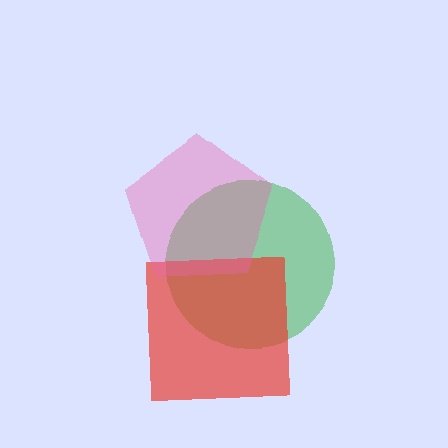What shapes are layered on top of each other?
The layered shapes are: a green circle, a red square, a pink pentagon.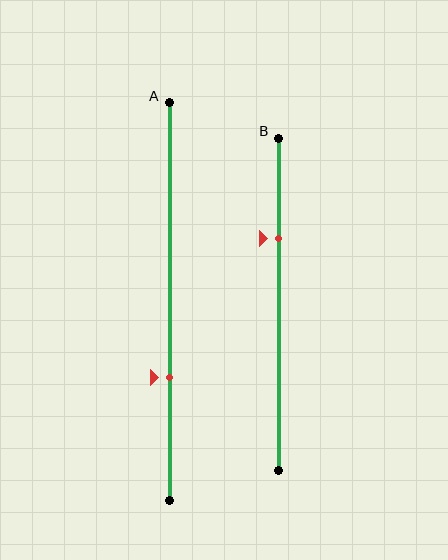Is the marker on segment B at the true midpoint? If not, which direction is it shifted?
No, the marker on segment B is shifted upward by about 20% of the segment length.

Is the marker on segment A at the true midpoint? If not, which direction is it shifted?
No, the marker on segment A is shifted downward by about 19% of the segment length.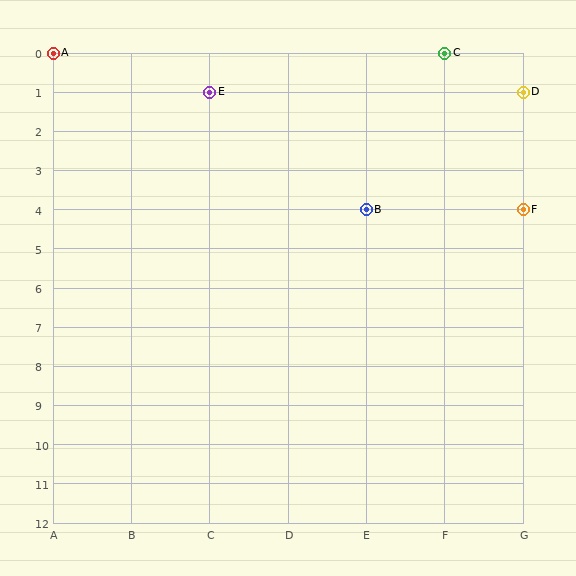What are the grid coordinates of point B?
Point B is at grid coordinates (E, 4).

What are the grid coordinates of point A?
Point A is at grid coordinates (A, 0).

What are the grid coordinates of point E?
Point E is at grid coordinates (C, 1).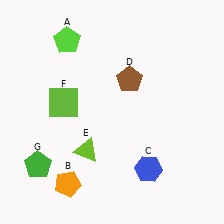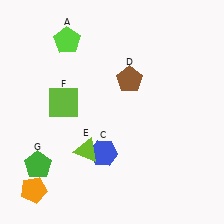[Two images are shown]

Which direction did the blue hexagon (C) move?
The blue hexagon (C) moved left.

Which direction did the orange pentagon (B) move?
The orange pentagon (B) moved left.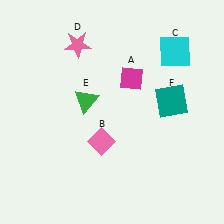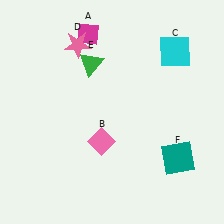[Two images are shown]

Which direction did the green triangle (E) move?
The green triangle (E) moved up.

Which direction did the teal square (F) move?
The teal square (F) moved down.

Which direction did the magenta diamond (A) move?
The magenta diamond (A) moved up.